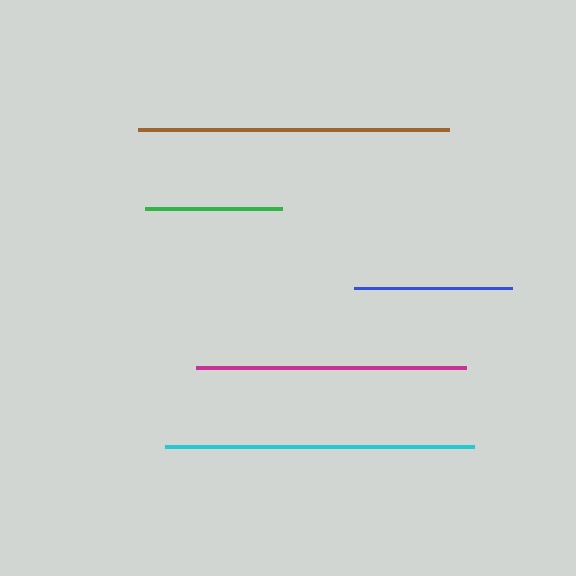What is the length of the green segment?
The green segment is approximately 137 pixels long.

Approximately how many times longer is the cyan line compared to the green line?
The cyan line is approximately 2.2 times the length of the green line.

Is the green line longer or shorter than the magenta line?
The magenta line is longer than the green line.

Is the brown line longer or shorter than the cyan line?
The brown line is longer than the cyan line.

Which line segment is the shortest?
The green line is the shortest at approximately 137 pixels.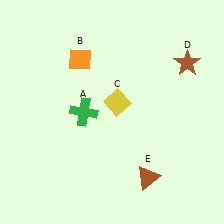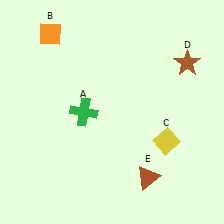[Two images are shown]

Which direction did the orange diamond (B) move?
The orange diamond (B) moved left.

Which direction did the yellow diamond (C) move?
The yellow diamond (C) moved right.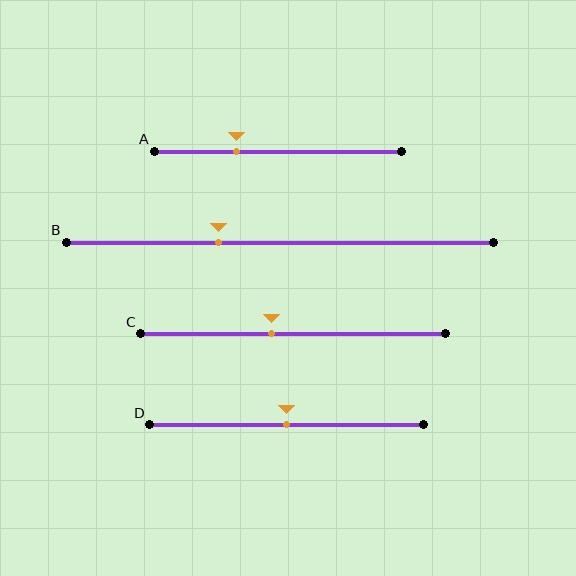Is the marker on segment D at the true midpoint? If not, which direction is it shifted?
Yes, the marker on segment D is at the true midpoint.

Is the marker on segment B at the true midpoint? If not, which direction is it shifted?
No, the marker on segment B is shifted to the left by about 14% of the segment length.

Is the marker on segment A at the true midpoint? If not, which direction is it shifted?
No, the marker on segment A is shifted to the left by about 17% of the segment length.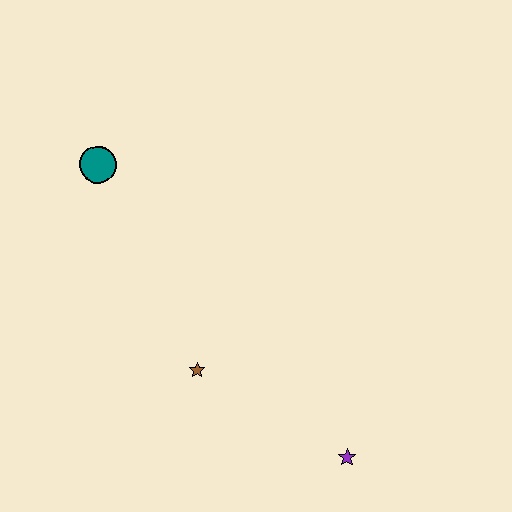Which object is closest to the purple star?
The brown star is closest to the purple star.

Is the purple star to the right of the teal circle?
Yes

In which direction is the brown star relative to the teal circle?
The brown star is below the teal circle.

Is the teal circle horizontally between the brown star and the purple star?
No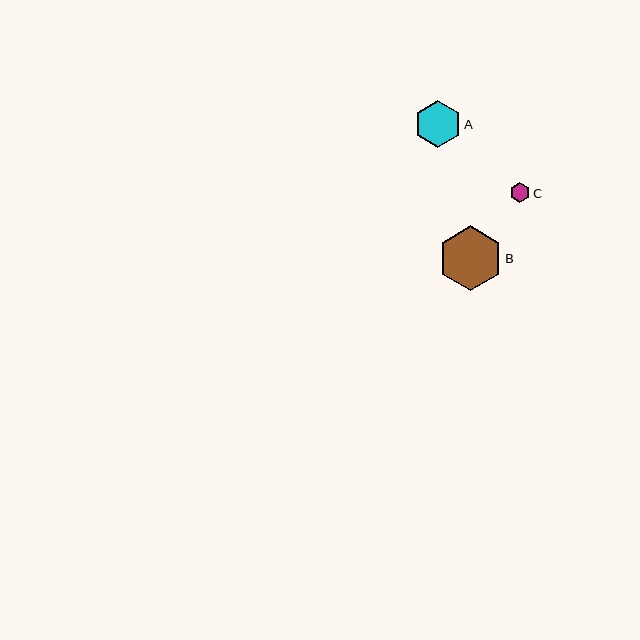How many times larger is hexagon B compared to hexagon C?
Hexagon B is approximately 3.2 times the size of hexagon C.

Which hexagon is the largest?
Hexagon B is the largest with a size of approximately 64 pixels.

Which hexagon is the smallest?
Hexagon C is the smallest with a size of approximately 20 pixels.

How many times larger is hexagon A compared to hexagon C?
Hexagon A is approximately 2.3 times the size of hexagon C.